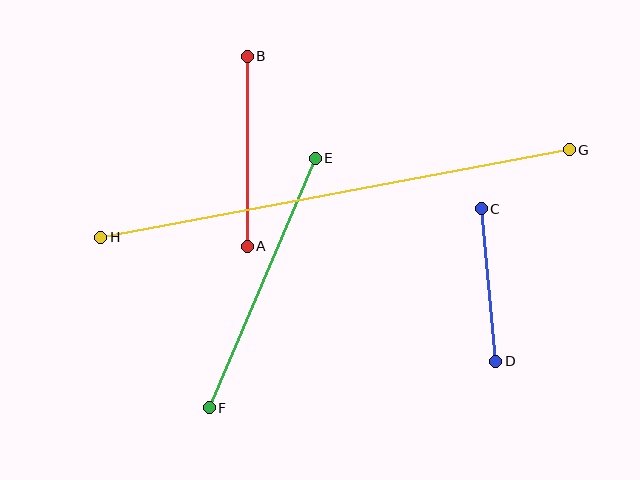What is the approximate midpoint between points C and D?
The midpoint is at approximately (489, 285) pixels.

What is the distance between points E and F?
The distance is approximately 271 pixels.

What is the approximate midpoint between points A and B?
The midpoint is at approximately (247, 151) pixels.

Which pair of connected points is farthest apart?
Points G and H are farthest apart.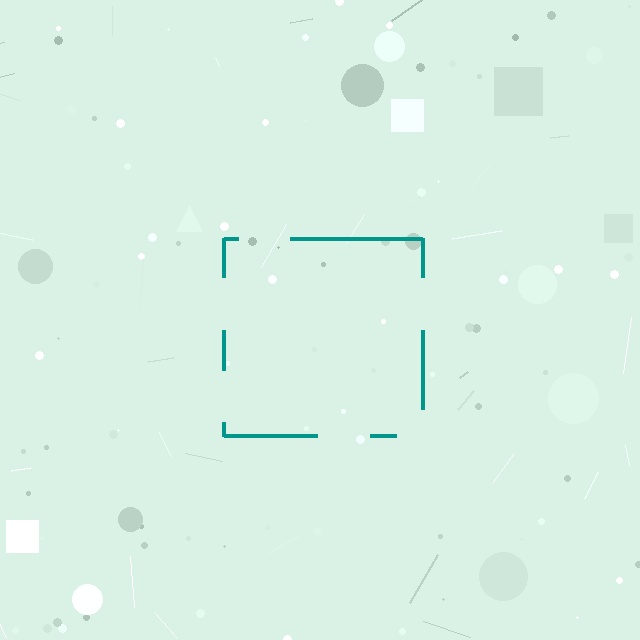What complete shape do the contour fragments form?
The contour fragments form a square.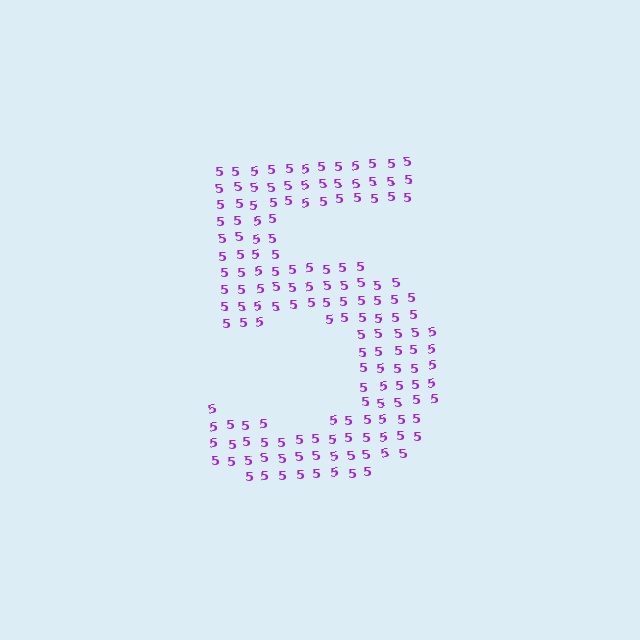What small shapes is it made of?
It is made of small digit 5's.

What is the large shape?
The large shape is the digit 5.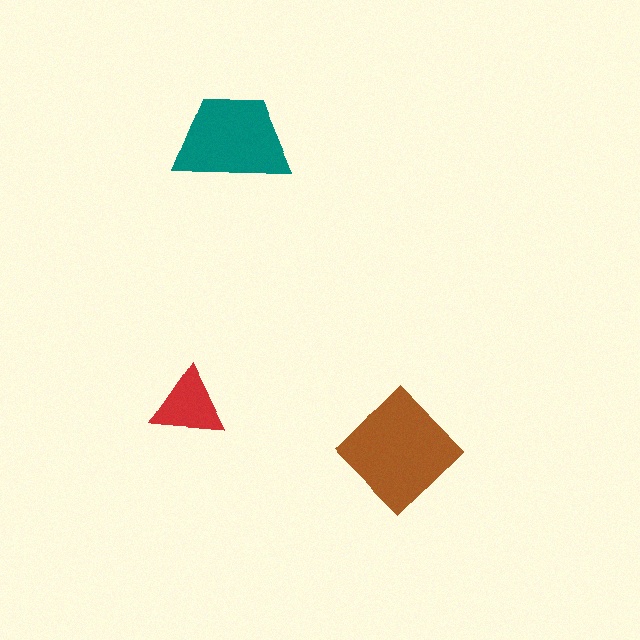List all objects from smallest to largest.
The red triangle, the teal trapezoid, the brown diamond.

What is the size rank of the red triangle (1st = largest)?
3rd.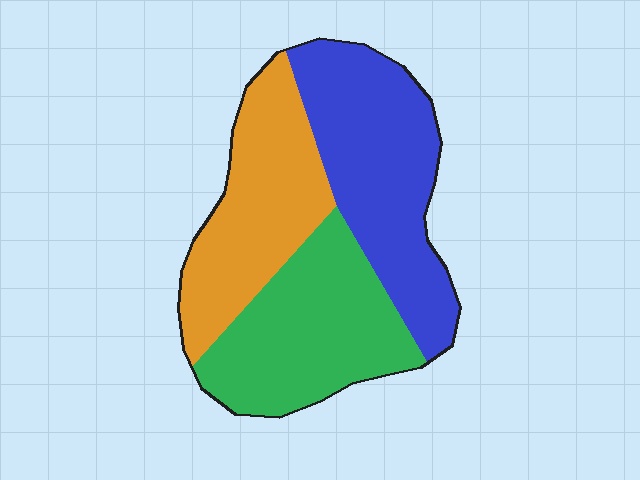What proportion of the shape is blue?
Blue covers roughly 35% of the shape.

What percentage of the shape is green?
Green takes up between a quarter and a half of the shape.